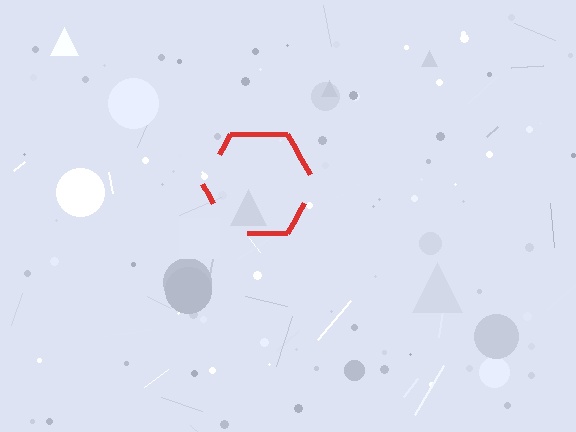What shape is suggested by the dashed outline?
The dashed outline suggests a hexagon.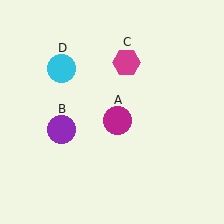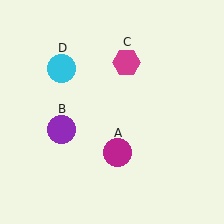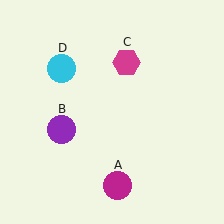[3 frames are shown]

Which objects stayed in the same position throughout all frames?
Purple circle (object B) and magenta hexagon (object C) and cyan circle (object D) remained stationary.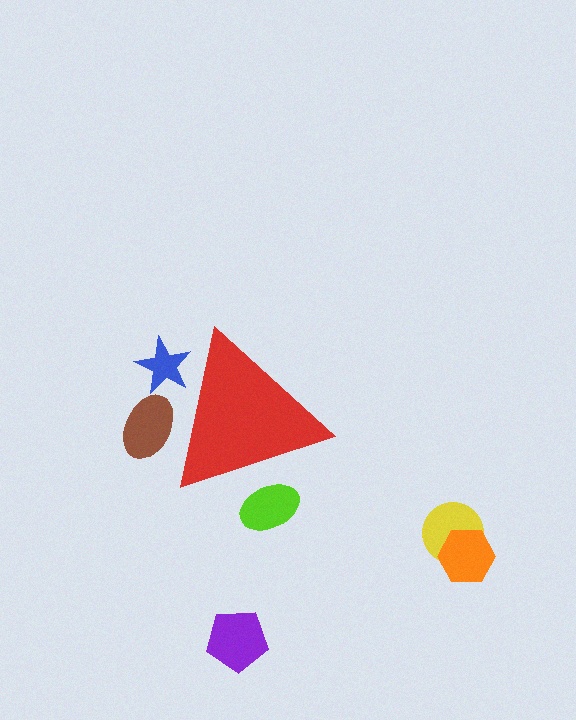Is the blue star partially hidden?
Yes, the blue star is partially hidden behind the red triangle.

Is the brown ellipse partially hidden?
Yes, the brown ellipse is partially hidden behind the red triangle.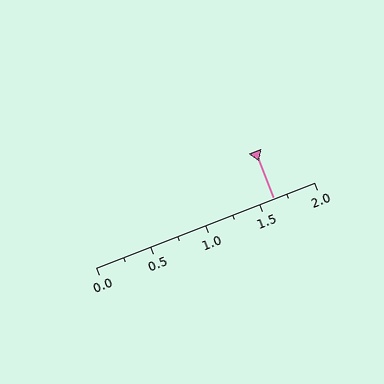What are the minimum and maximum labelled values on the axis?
The axis runs from 0.0 to 2.0.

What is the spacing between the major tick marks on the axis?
The major ticks are spaced 0.5 apart.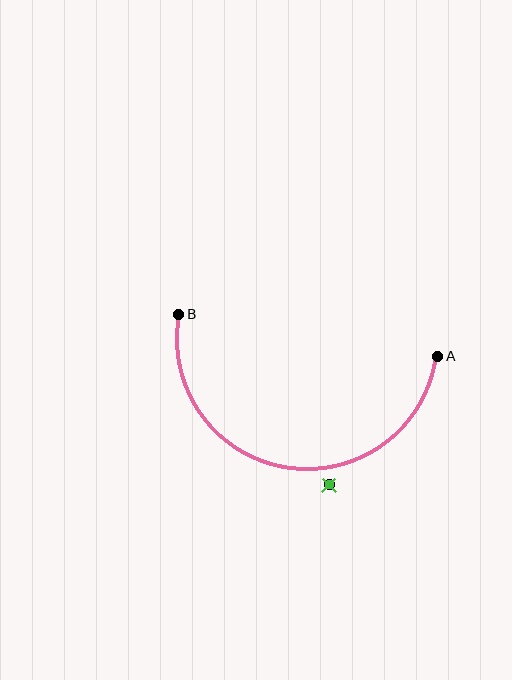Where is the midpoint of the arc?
The arc midpoint is the point on the curve farthest from the straight line joining A and B. It sits below that line.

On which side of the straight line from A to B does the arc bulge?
The arc bulges below the straight line connecting A and B.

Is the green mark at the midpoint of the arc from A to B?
No — the green mark does not lie on the arc at all. It sits slightly outside the curve.